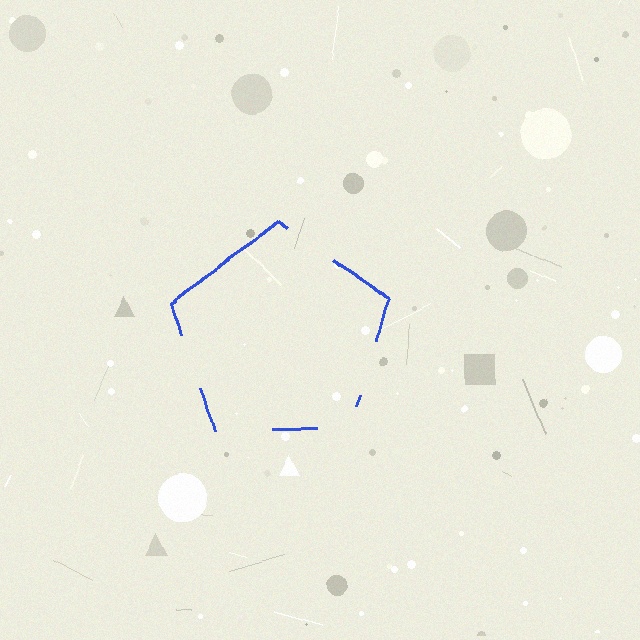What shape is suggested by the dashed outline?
The dashed outline suggests a pentagon.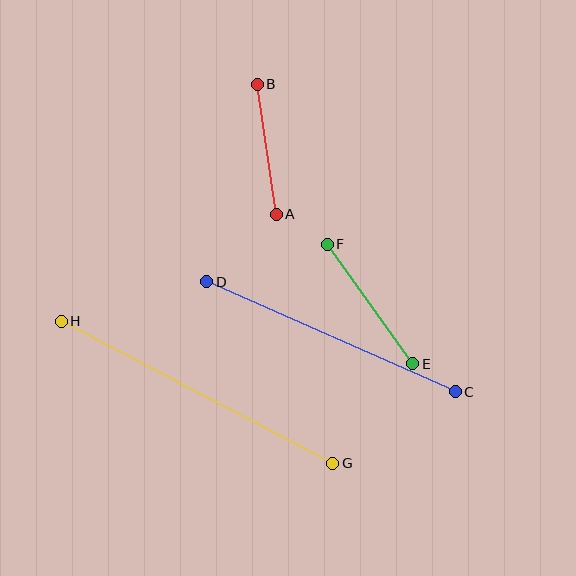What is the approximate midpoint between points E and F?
The midpoint is at approximately (370, 304) pixels.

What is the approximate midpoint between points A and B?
The midpoint is at approximately (267, 149) pixels.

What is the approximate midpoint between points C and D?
The midpoint is at approximately (331, 337) pixels.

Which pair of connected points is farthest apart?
Points G and H are farthest apart.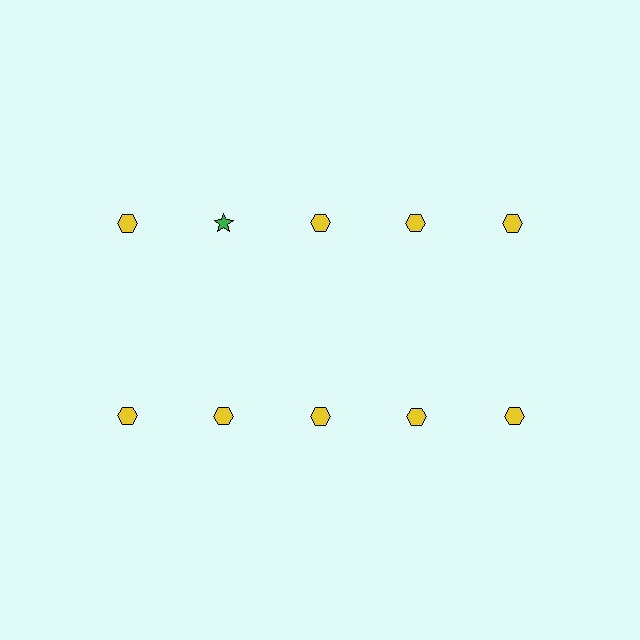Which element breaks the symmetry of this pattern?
The green star in the top row, second from left column breaks the symmetry. All other shapes are yellow hexagons.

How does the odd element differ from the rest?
It differs in both color (green instead of yellow) and shape (star instead of hexagon).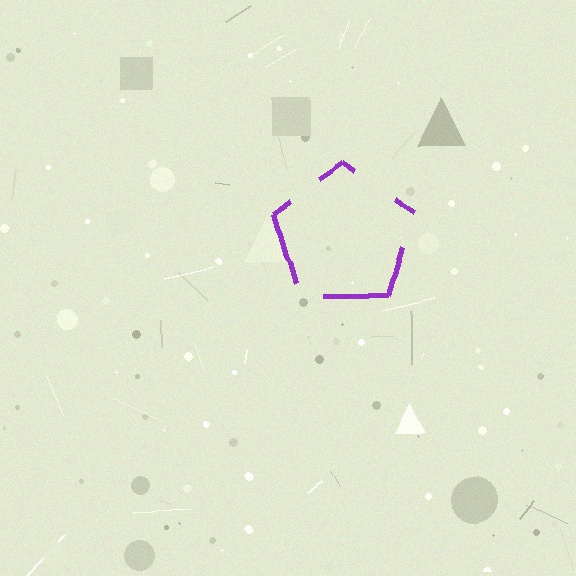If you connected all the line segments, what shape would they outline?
They would outline a pentagon.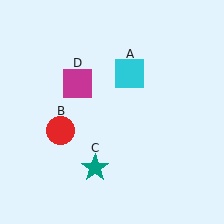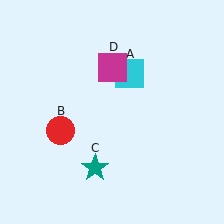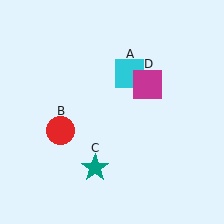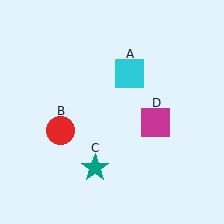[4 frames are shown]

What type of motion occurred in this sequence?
The magenta square (object D) rotated clockwise around the center of the scene.